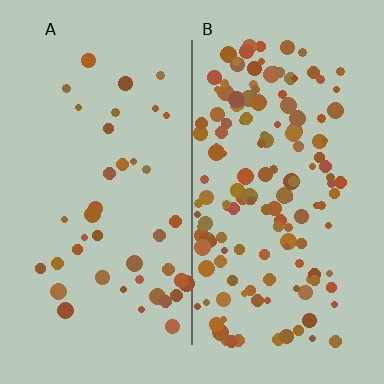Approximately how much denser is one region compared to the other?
Approximately 3.6× — region B over region A.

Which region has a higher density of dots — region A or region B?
B (the right).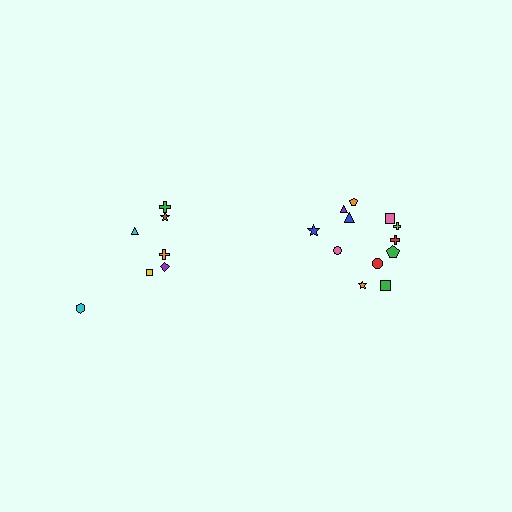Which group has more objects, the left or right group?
The right group.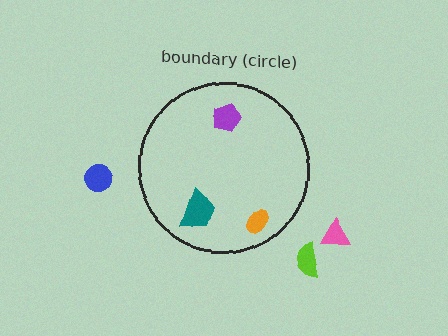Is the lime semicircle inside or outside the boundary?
Outside.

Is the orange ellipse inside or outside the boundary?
Inside.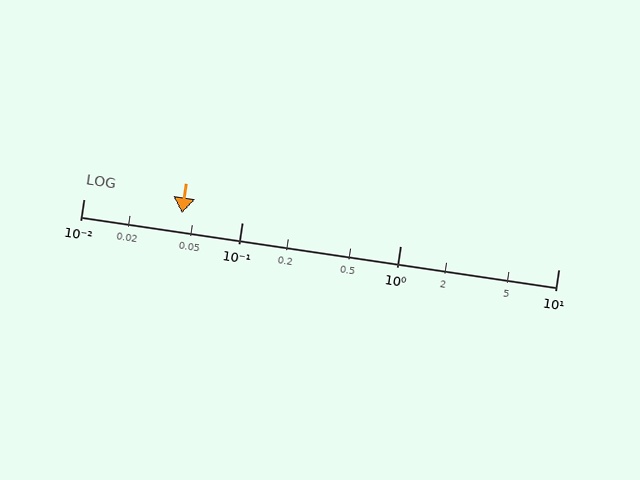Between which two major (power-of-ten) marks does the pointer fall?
The pointer is between 0.01 and 0.1.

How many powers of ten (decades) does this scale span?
The scale spans 3 decades, from 0.01 to 10.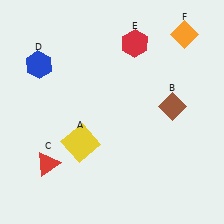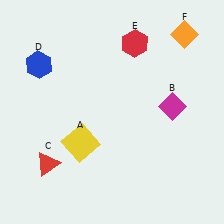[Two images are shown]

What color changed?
The diamond (B) changed from brown in Image 1 to magenta in Image 2.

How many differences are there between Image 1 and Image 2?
There is 1 difference between the two images.